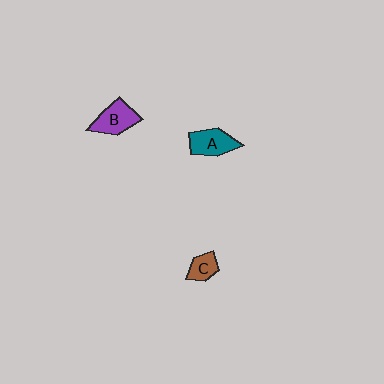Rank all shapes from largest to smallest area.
From largest to smallest: B (purple), A (teal), C (brown).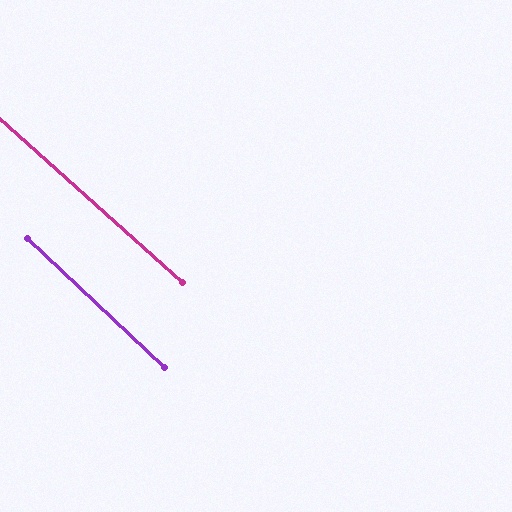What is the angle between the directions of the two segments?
Approximately 2 degrees.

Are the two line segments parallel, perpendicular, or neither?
Parallel — their directions differ by only 1.9°.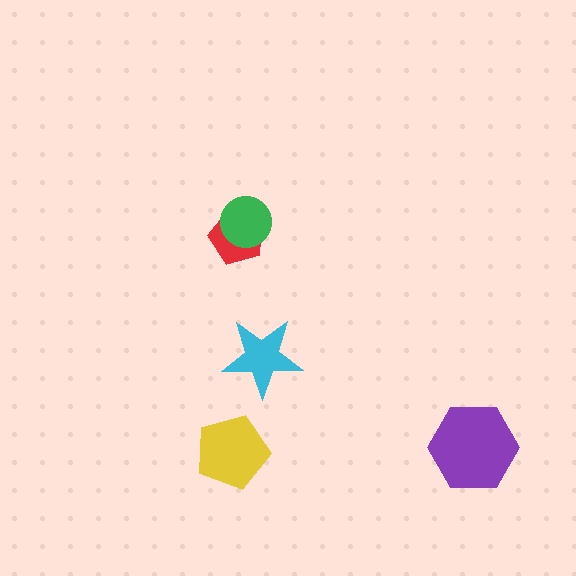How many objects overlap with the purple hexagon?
0 objects overlap with the purple hexagon.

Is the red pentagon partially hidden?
Yes, it is partially covered by another shape.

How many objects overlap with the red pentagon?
1 object overlaps with the red pentagon.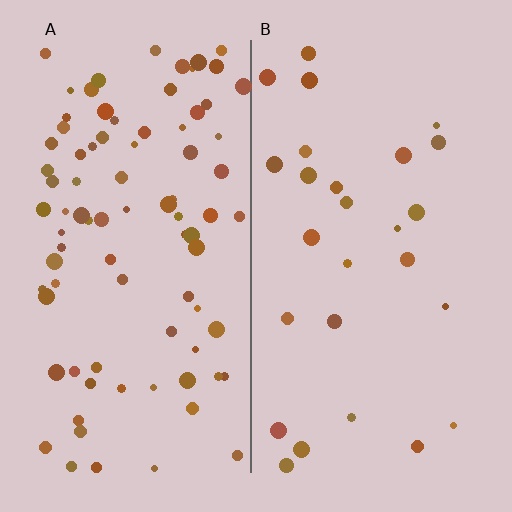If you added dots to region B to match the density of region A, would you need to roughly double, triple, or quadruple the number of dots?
Approximately triple.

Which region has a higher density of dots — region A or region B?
A (the left).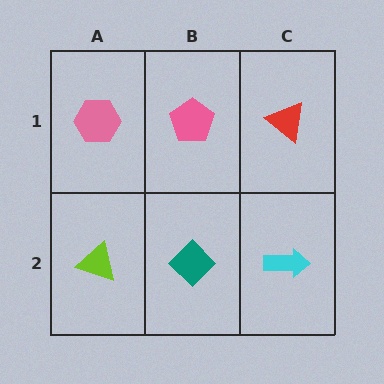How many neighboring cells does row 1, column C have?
2.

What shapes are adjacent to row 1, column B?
A teal diamond (row 2, column B), a pink hexagon (row 1, column A), a red triangle (row 1, column C).